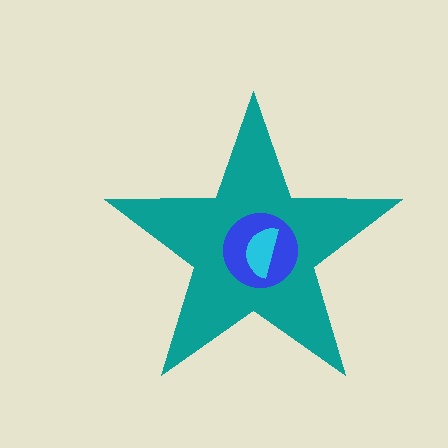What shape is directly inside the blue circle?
The cyan semicircle.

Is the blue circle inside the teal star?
Yes.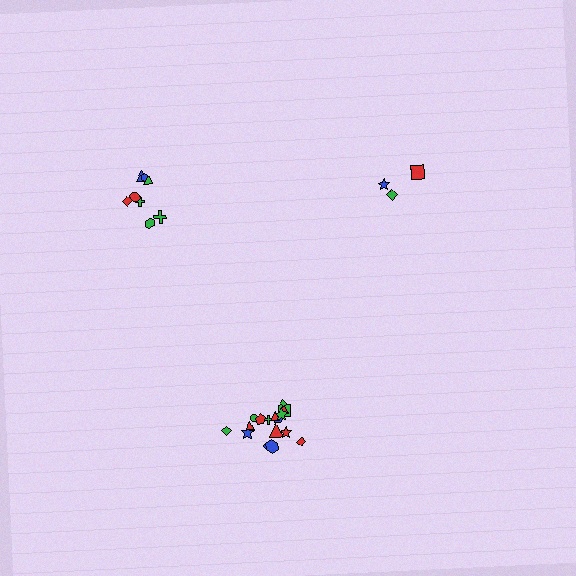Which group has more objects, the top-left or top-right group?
The top-left group.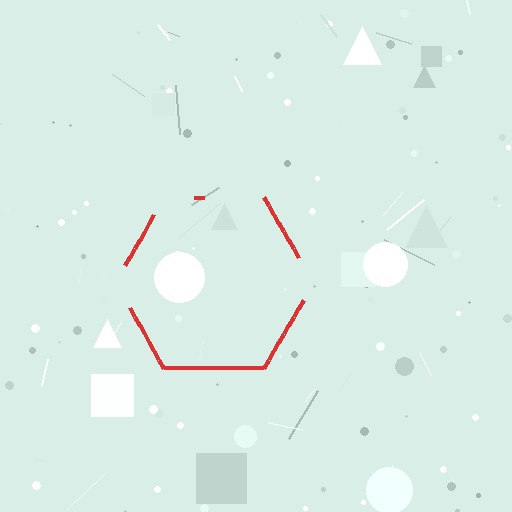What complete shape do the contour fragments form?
The contour fragments form a hexagon.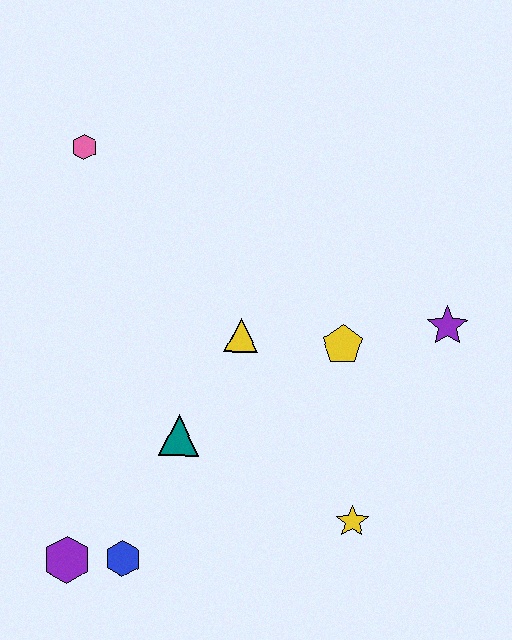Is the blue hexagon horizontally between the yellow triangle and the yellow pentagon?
No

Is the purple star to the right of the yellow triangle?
Yes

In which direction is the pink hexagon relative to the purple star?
The pink hexagon is to the left of the purple star.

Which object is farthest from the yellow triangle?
The purple hexagon is farthest from the yellow triangle.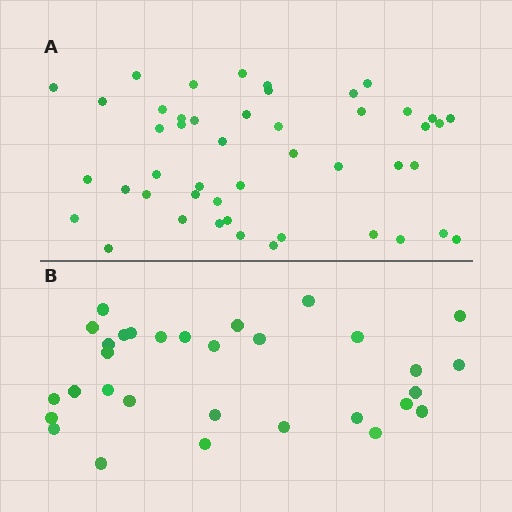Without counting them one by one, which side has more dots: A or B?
Region A (the top region) has more dots.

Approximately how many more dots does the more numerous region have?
Region A has approximately 15 more dots than region B.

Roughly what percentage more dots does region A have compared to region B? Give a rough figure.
About 50% more.